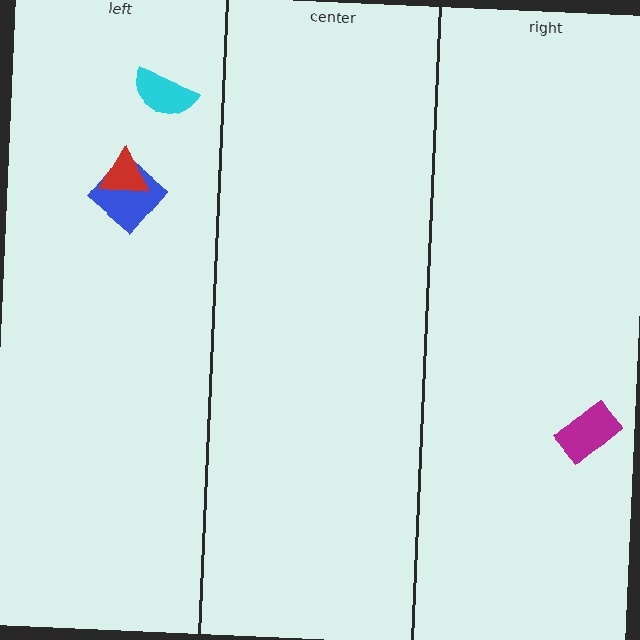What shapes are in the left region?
The cyan semicircle, the blue diamond, the red triangle.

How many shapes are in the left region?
3.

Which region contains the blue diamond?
The left region.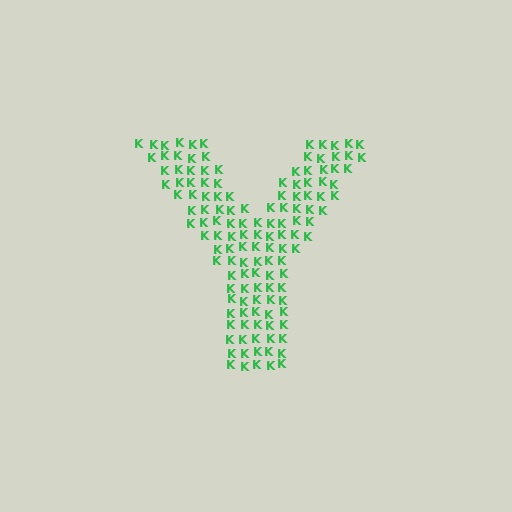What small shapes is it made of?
It is made of small letter K's.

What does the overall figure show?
The overall figure shows the letter Y.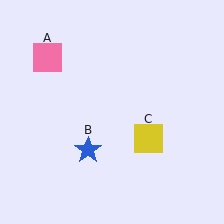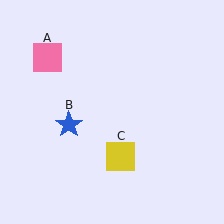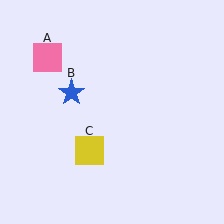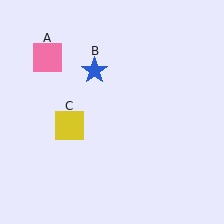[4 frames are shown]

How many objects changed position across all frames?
2 objects changed position: blue star (object B), yellow square (object C).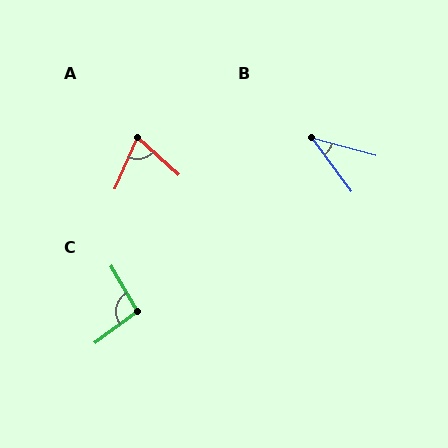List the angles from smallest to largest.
B (38°), A (71°), C (97°).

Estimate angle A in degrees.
Approximately 71 degrees.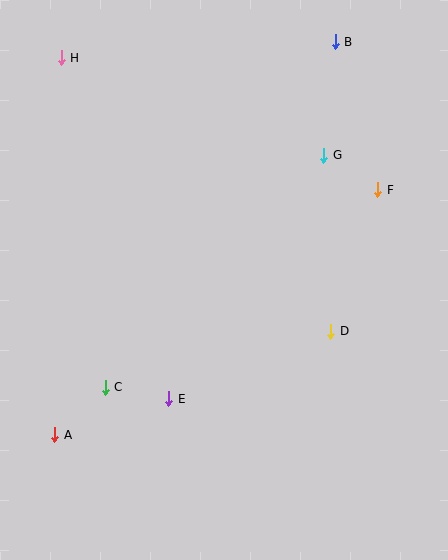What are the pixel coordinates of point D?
Point D is at (331, 331).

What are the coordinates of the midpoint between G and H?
The midpoint between G and H is at (192, 107).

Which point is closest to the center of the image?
Point D at (331, 331) is closest to the center.